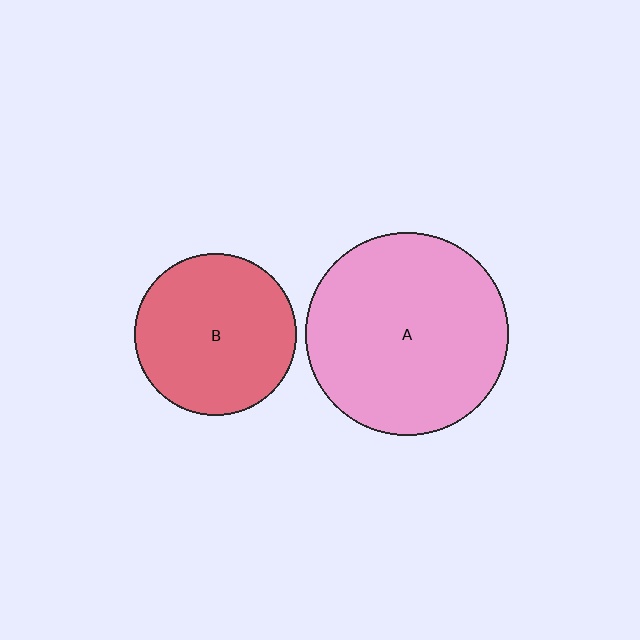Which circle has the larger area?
Circle A (pink).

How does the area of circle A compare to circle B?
Approximately 1.6 times.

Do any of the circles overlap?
No, none of the circles overlap.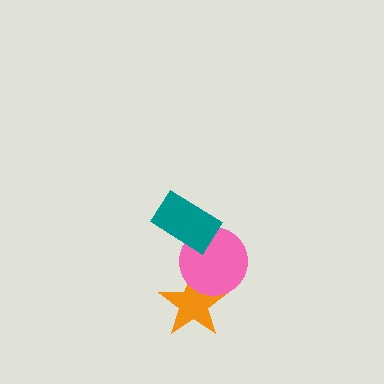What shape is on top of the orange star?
The pink circle is on top of the orange star.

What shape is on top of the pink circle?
The teal rectangle is on top of the pink circle.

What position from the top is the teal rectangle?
The teal rectangle is 1st from the top.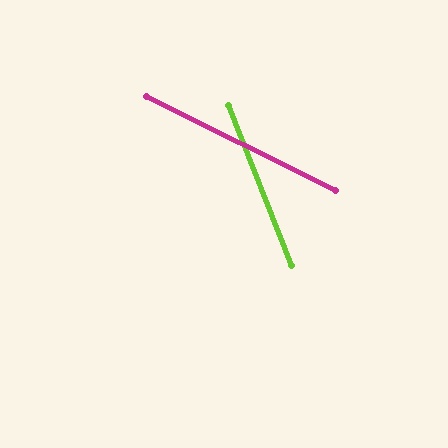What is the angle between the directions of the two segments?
Approximately 42 degrees.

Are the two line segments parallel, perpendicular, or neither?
Neither parallel nor perpendicular — they differ by about 42°.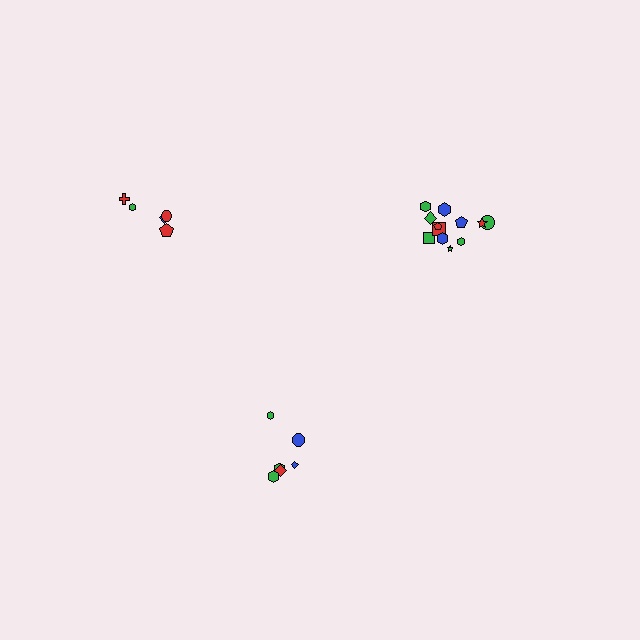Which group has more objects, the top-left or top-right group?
The top-right group.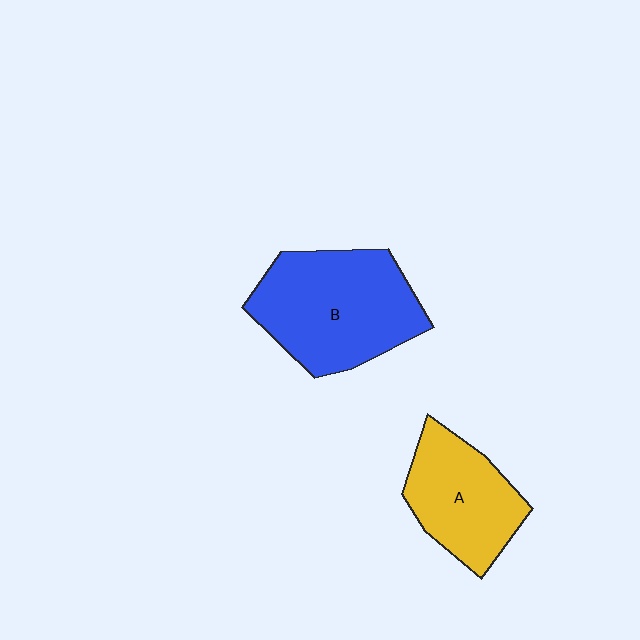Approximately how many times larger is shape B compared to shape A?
Approximately 1.4 times.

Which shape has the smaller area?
Shape A (yellow).